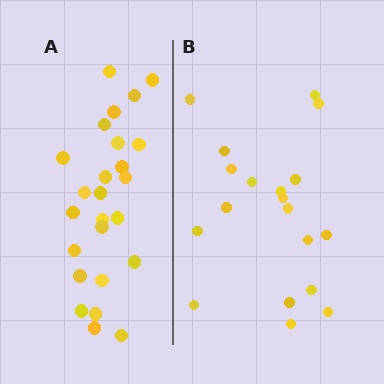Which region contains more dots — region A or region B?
Region A (the left region) has more dots.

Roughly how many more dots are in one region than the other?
Region A has about 6 more dots than region B.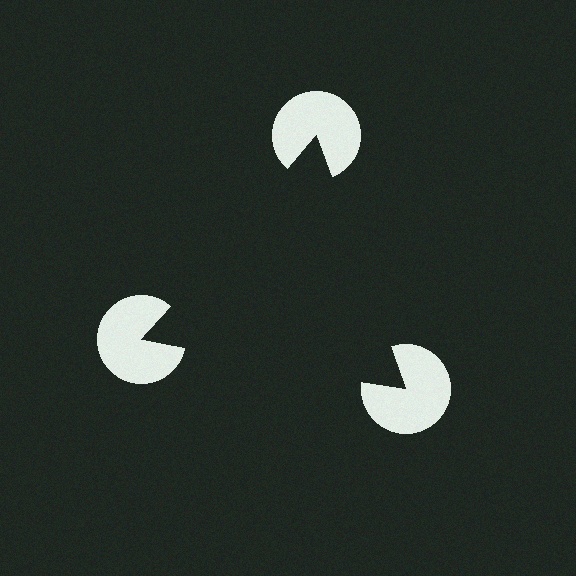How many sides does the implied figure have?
3 sides.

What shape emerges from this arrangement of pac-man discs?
An illusory triangle — its edges are inferred from the aligned wedge cuts in the pac-man discs, not physically drawn.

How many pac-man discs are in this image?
There are 3 — one at each vertex of the illusory triangle.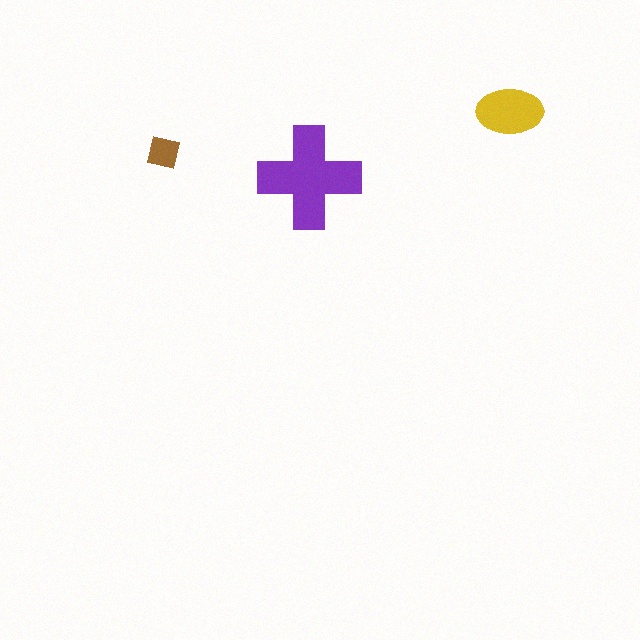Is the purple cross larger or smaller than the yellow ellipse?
Larger.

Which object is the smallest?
The brown square.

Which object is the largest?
The purple cross.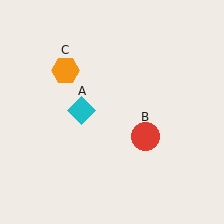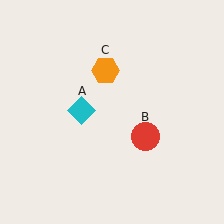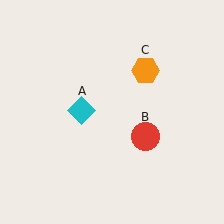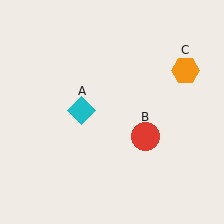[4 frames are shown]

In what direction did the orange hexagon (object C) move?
The orange hexagon (object C) moved right.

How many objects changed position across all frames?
1 object changed position: orange hexagon (object C).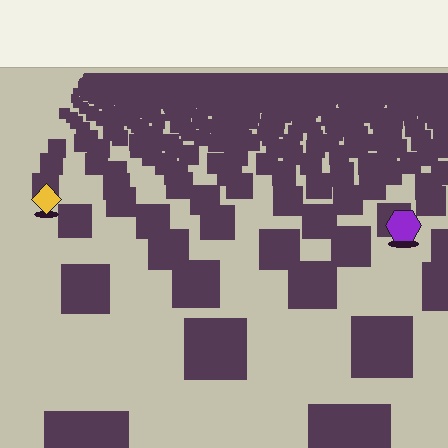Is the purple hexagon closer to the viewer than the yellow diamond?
Yes. The purple hexagon is closer — you can tell from the texture gradient: the ground texture is coarser near it.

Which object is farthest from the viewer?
The yellow diamond is farthest from the viewer. It appears smaller and the ground texture around it is denser.